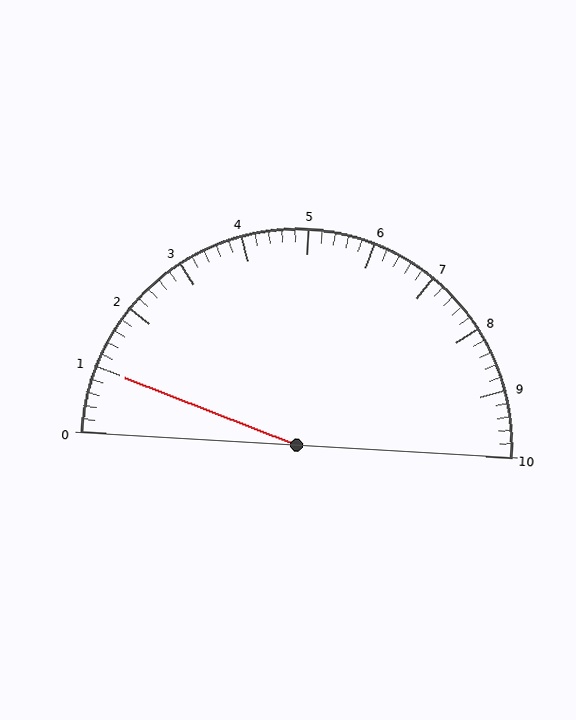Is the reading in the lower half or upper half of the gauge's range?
The reading is in the lower half of the range (0 to 10).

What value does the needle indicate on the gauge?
The needle indicates approximately 1.0.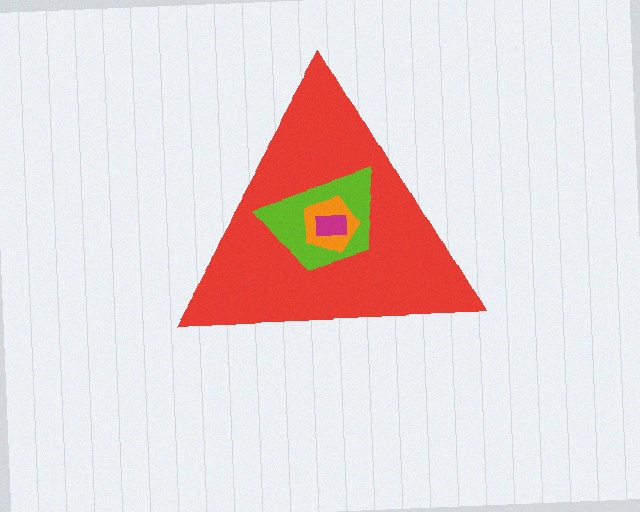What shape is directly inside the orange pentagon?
The magenta rectangle.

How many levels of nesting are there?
4.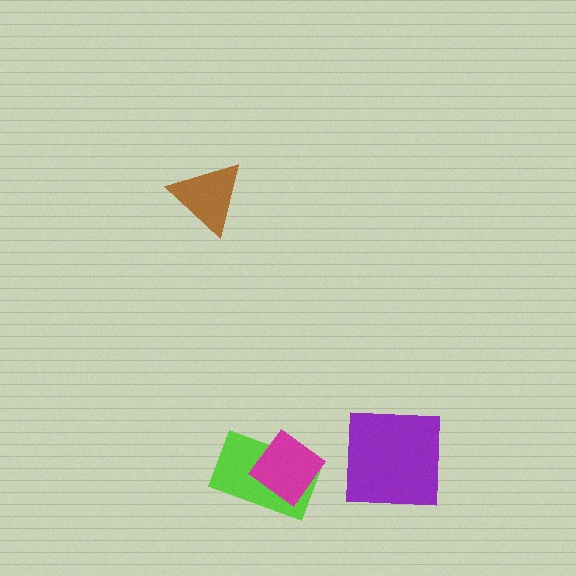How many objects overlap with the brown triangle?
0 objects overlap with the brown triangle.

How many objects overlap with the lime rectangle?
1 object overlaps with the lime rectangle.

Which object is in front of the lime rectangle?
The magenta diamond is in front of the lime rectangle.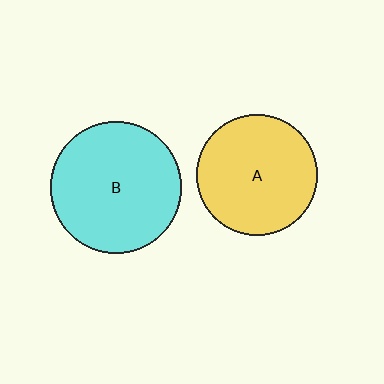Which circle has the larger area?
Circle B (cyan).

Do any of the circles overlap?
No, none of the circles overlap.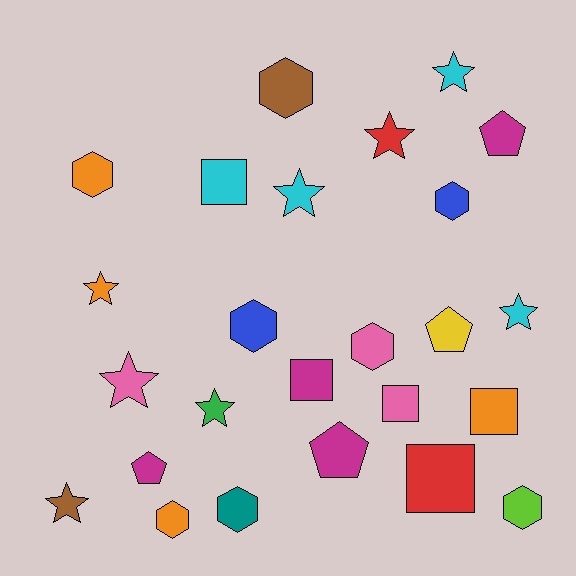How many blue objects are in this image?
There are 2 blue objects.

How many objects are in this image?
There are 25 objects.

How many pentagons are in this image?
There are 4 pentagons.